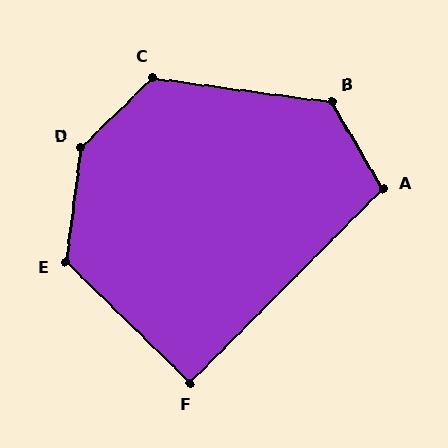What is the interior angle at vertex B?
Approximately 128 degrees (obtuse).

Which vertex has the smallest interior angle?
F, at approximately 91 degrees.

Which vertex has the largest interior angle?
D, at approximately 141 degrees.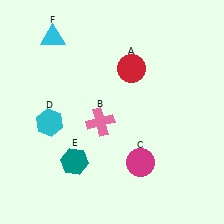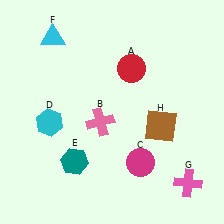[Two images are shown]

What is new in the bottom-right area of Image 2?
A brown square (H) was added in the bottom-right area of Image 2.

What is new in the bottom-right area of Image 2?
A pink cross (G) was added in the bottom-right area of Image 2.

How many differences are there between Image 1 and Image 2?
There are 2 differences between the two images.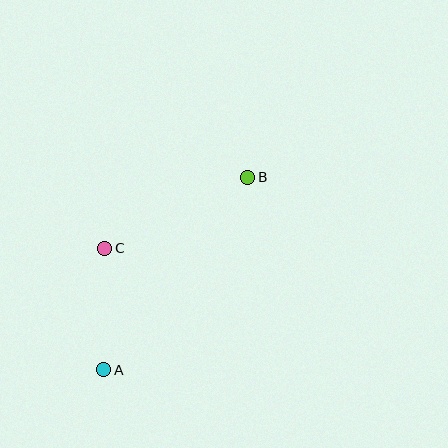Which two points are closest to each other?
Points A and C are closest to each other.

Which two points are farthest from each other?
Points A and B are farthest from each other.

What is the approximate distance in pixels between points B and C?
The distance between B and C is approximately 160 pixels.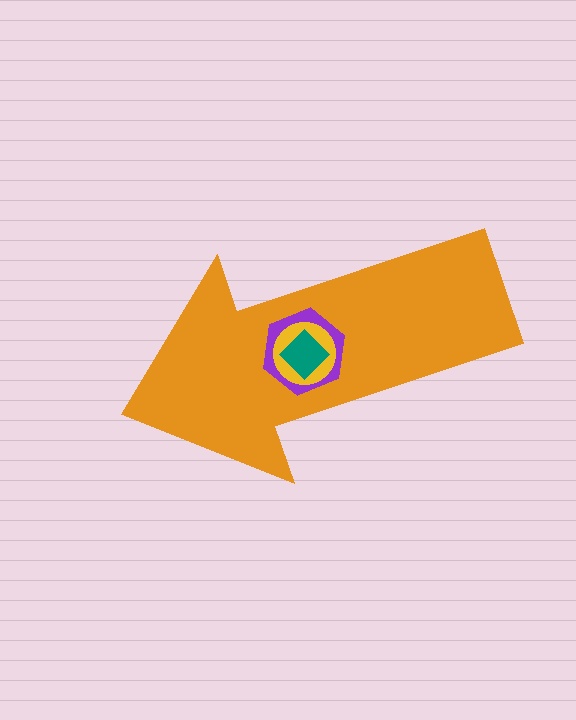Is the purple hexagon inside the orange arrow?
Yes.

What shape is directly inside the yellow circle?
The teal diamond.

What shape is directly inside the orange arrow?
The purple hexagon.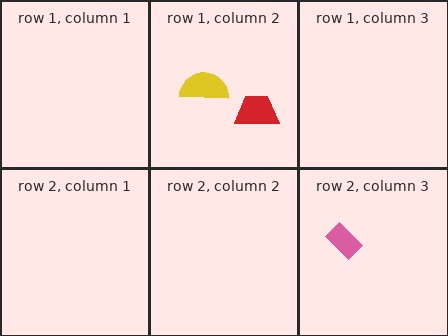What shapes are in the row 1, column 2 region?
The red trapezoid, the yellow semicircle.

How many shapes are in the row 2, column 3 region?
1.